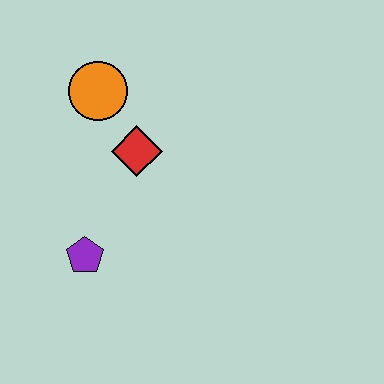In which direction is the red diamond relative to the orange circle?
The red diamond is below the orange circle.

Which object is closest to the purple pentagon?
The red diamond is closest to the purple pentagon.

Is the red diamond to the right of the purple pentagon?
Yes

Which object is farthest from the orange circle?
The purple pentagon is farthest from the orange circle.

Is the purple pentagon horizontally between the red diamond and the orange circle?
No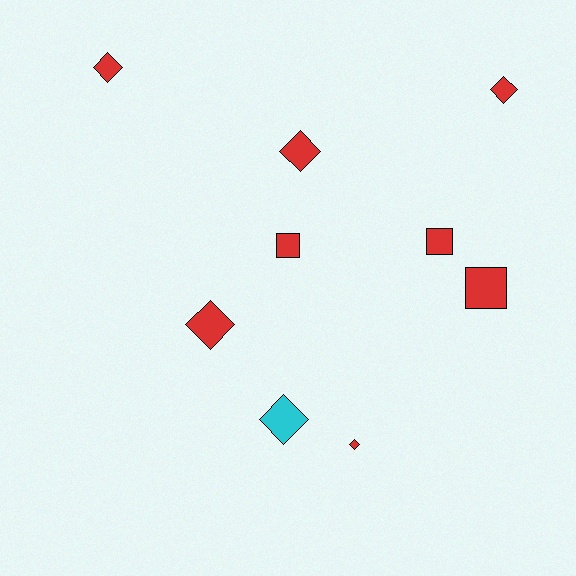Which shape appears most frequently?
Diamond, with 6 objects.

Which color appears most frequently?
Red, with 8 objects.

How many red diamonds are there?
There are 5 red diamonds.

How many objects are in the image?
There are 9 objects.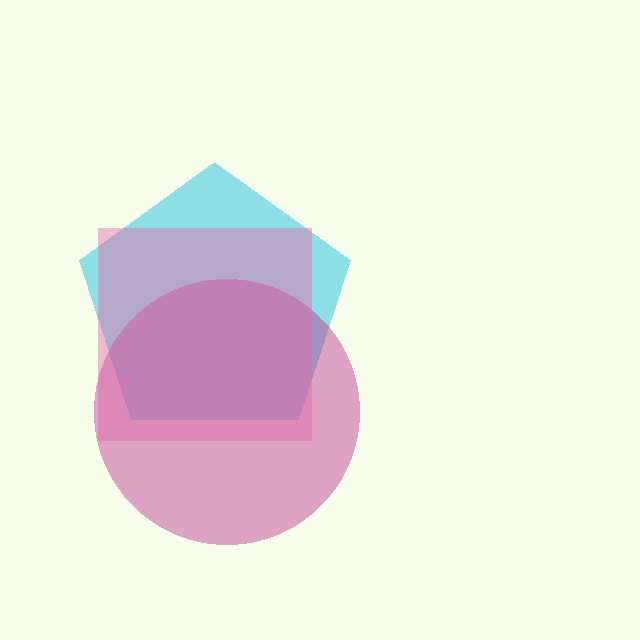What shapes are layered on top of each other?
The layered shapes are: a cyan pentagon, a magenta circle, a pink square.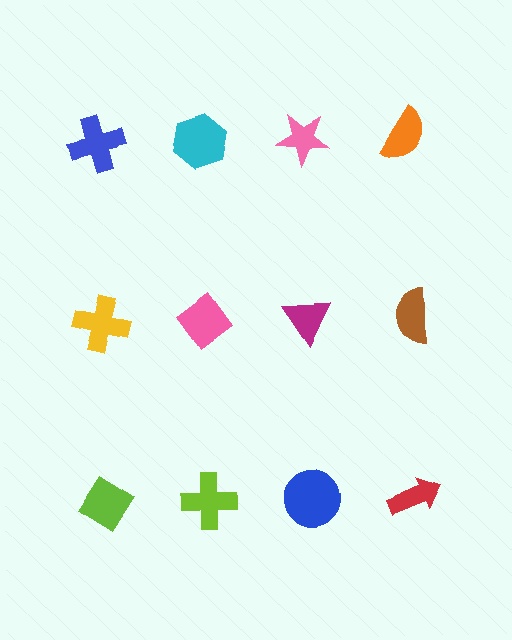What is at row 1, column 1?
A blue cross.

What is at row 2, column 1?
A yellow cross.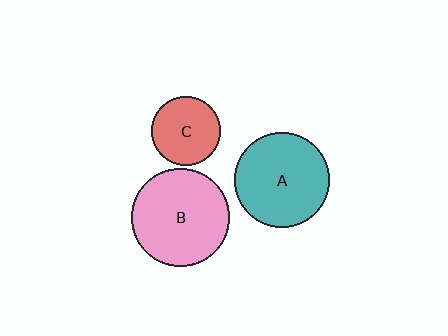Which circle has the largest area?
Circle B (pink).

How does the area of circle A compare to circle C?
Approximately 1.9 times.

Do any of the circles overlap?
No, none of the circles overlap.